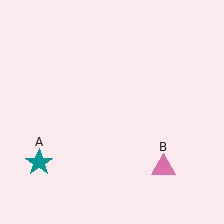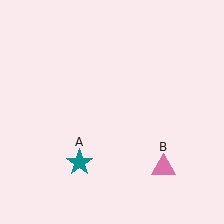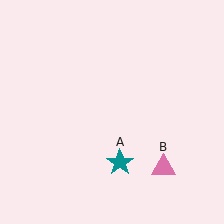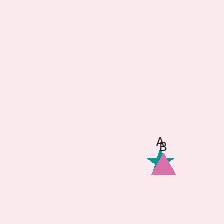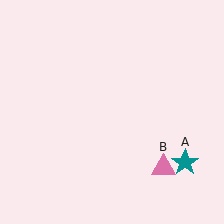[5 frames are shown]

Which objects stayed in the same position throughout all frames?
Pink triangle (object B) remained stationary.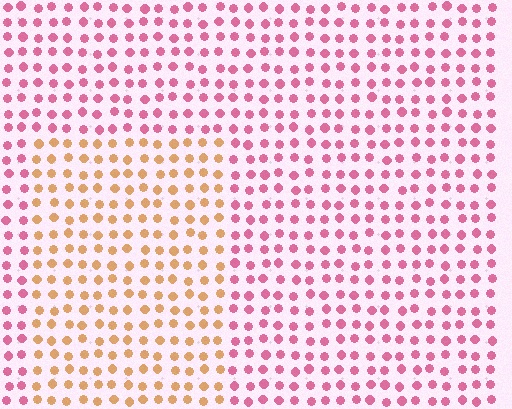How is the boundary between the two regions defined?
The boundary is defined purely by a slight shift in hue (about 56 degrees). Spacing, size, and orientation are identical on both sides.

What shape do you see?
I see a rectangle.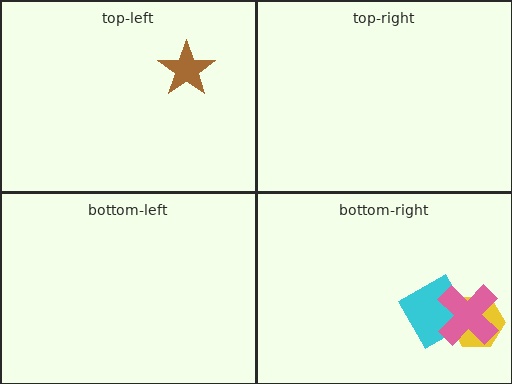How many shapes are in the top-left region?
1.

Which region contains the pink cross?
The bottom-right region.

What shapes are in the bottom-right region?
The yellow hexagon, the cyan square, the pink cross.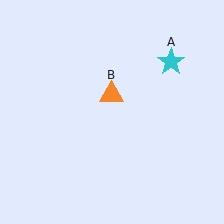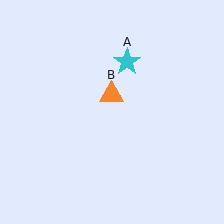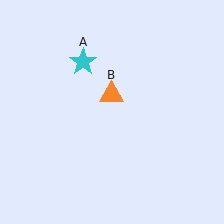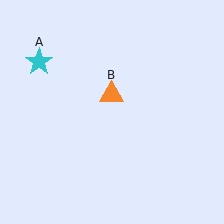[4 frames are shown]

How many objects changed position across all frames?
1 object changed position: cyan star (object A).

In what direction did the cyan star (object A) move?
The cyan star (object A) moved left.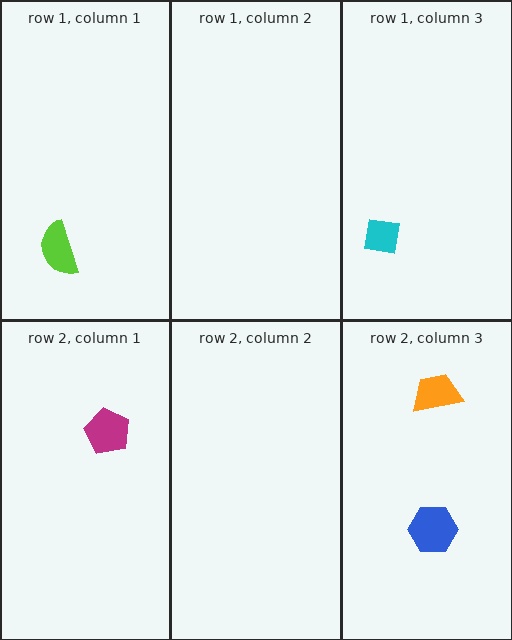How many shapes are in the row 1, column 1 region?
1.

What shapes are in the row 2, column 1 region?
The magenta pentagon.